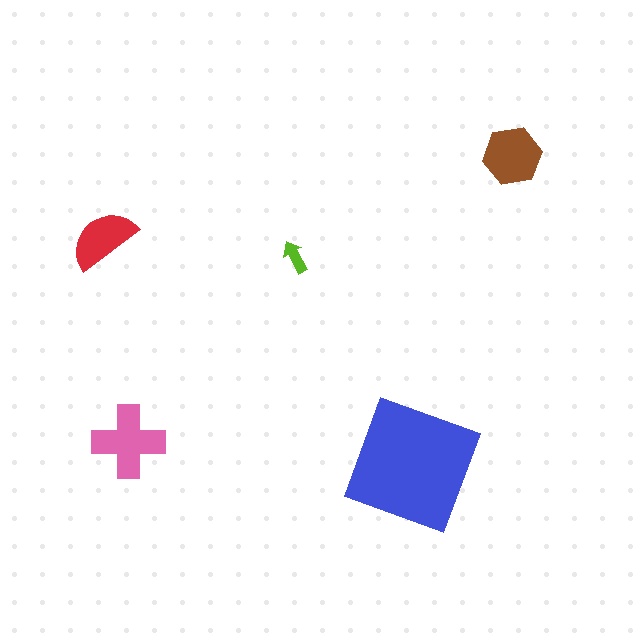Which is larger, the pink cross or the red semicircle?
The pink cross.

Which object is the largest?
The blue square.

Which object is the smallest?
The lime arrow.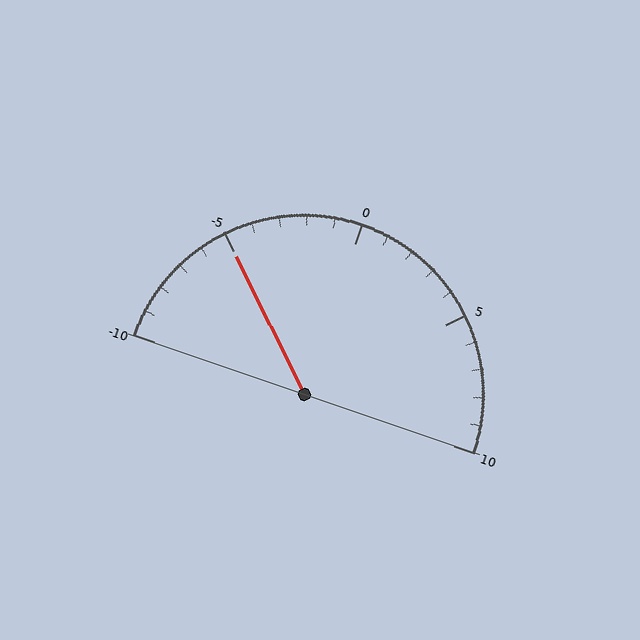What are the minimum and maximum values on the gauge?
The gauge ranges from -10 to 10.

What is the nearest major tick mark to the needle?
The nearest major tick mark is -5.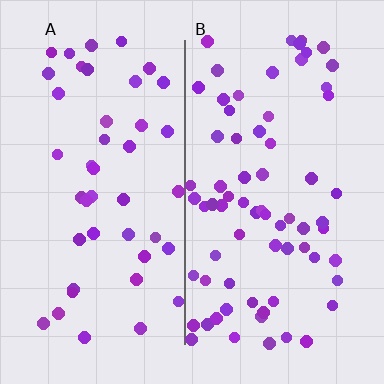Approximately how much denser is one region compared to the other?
Approximately 1.6× — region B over region A.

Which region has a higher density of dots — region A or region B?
B (the right).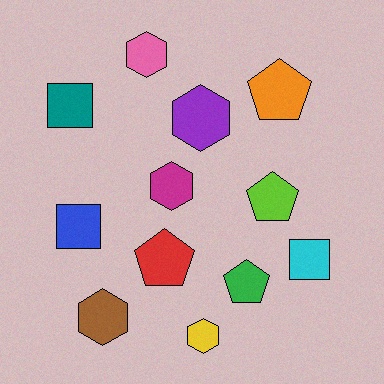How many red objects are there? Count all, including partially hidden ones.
There is 1 red object.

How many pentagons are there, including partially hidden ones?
There are 4 pentagons.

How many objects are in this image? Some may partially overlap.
There are 12 objects.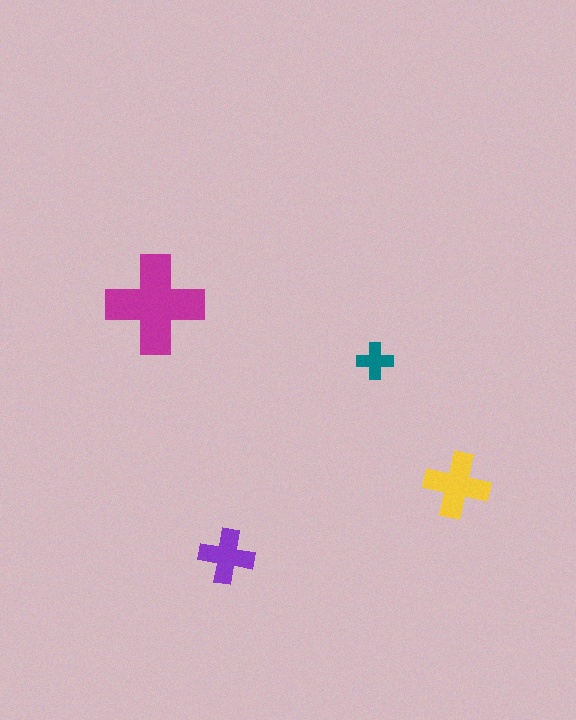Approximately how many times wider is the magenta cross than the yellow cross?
About 1.5 times wider.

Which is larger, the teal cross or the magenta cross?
The magenta one.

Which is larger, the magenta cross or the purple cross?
The magenta one.